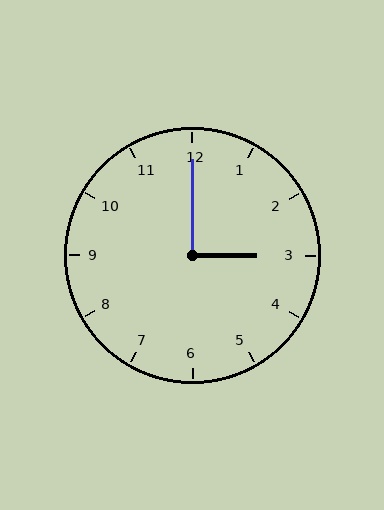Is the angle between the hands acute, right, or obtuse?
It is right.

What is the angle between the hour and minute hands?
Approximately 90 degrees.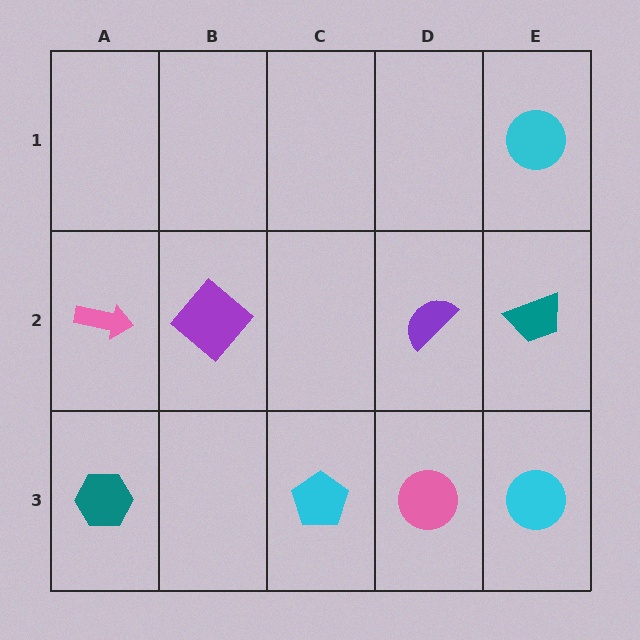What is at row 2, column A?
A pink arrow.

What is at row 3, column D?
A pink circle.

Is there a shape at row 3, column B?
No, that cell is empty.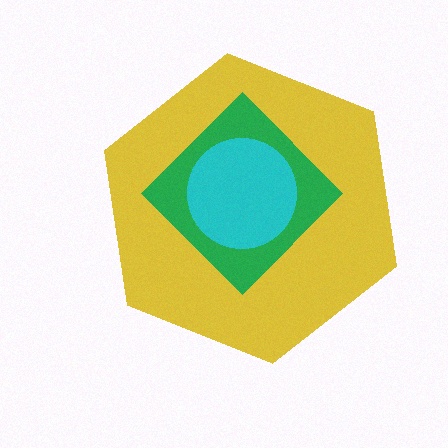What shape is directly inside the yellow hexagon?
The green diamond.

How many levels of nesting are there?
3.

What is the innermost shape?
The cyan circle.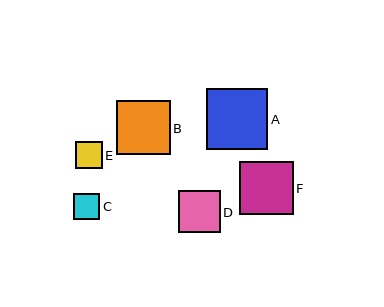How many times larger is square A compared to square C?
Square A is approximately 2.4 times the size of square C.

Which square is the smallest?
Square C is the smallest with a size of approximately 26 pixels.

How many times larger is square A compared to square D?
Square A is approximately 1.5 times the size of square D.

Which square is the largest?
Square A is the largest with a size of approximately 61 pixels.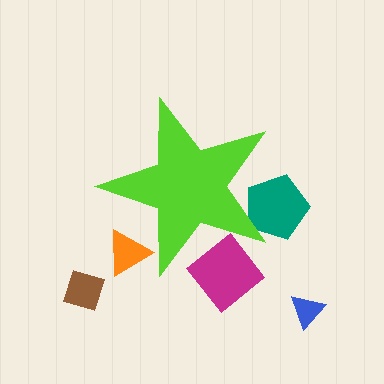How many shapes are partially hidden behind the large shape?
3 shapes are partially hidden.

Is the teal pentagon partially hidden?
Yes, the teal pentagon is partially hidden behind the lime star.